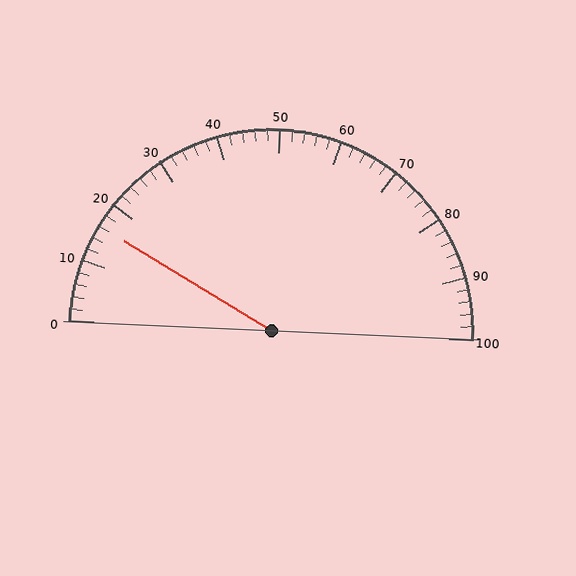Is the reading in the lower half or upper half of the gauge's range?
The reading is in the lower half of the range (0 to 100).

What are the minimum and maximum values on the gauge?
The gauge ranges from 0 to 100.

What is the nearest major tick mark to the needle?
The nearest major tick mark is 20.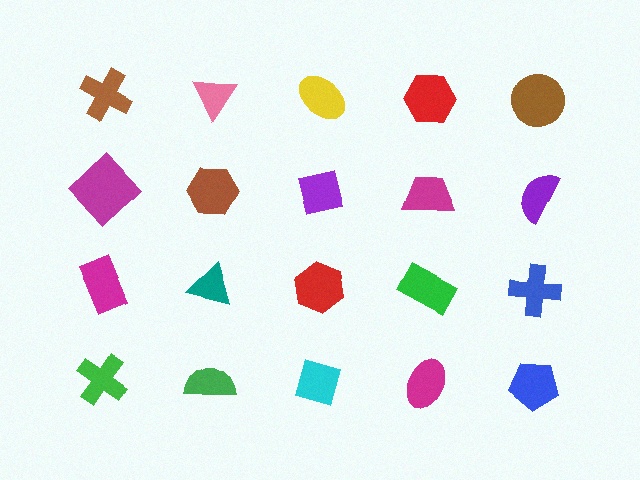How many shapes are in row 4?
5 shapes.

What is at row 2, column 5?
A purple semicircle.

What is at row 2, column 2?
A brown hexagon.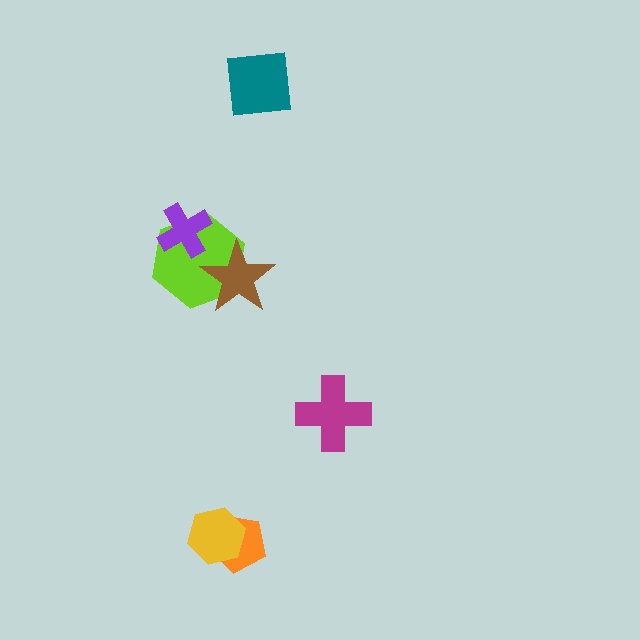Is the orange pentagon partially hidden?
Yes, it is partially covered by another shape.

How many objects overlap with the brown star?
1 object overlaps with the brown star.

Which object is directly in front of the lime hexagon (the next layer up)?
The brown star is directly in front of the lime hexagon.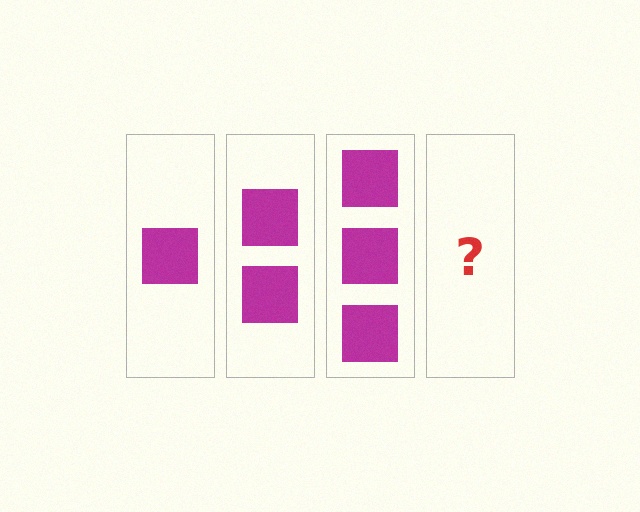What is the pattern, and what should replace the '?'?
The pattern is that each step adds one more square. The '?' should be 4 squares.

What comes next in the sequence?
The next element should be 4 squares.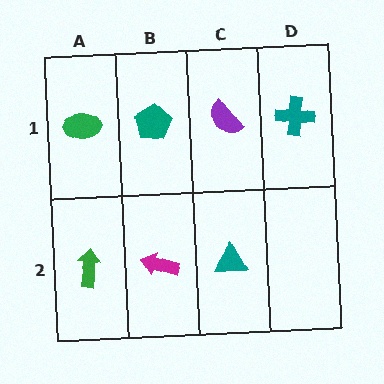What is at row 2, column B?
A magenta arrow.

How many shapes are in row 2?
3 shapes.